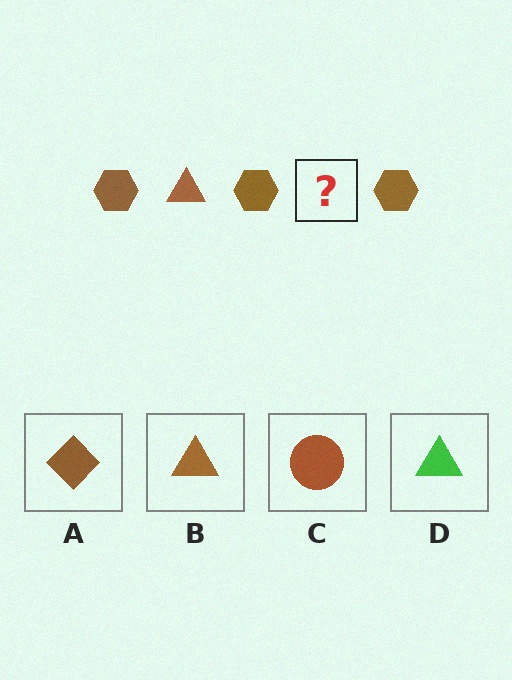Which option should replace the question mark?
Option B.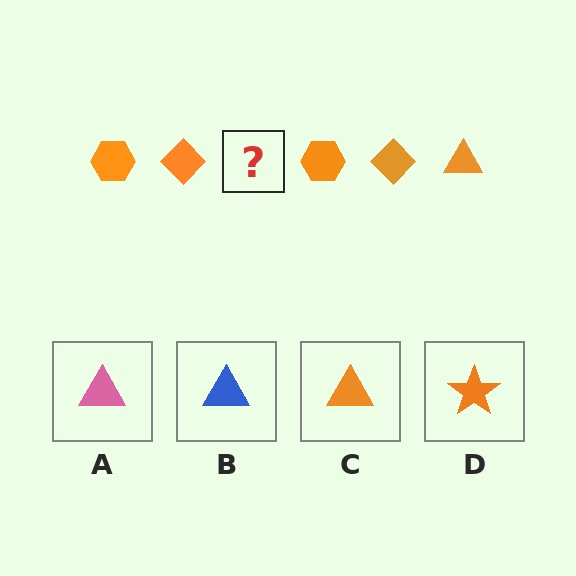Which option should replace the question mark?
Option C.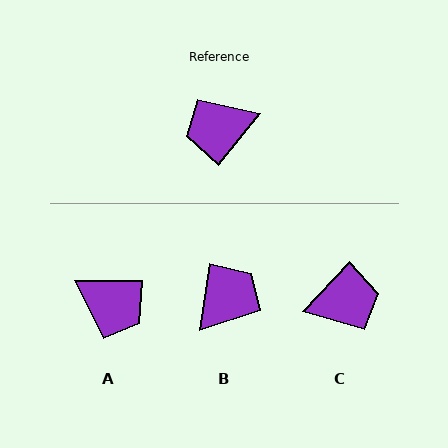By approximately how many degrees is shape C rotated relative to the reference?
Approximately 175 degrees counter-clockwise.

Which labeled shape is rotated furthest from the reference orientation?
C, about 175 degrees away.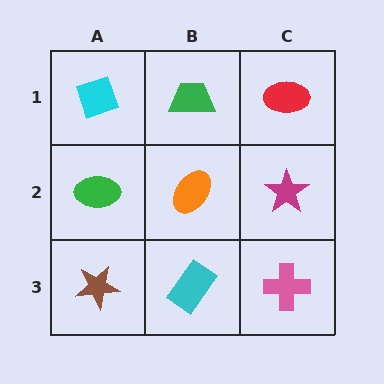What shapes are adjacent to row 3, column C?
A magenta star (row 2, column C), a cyan rectangle (row 3, column B).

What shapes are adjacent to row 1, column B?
An orange ellipse (row 2, column B), a cyan diamond (row 1, column A), a red ellipse (row 1, column C).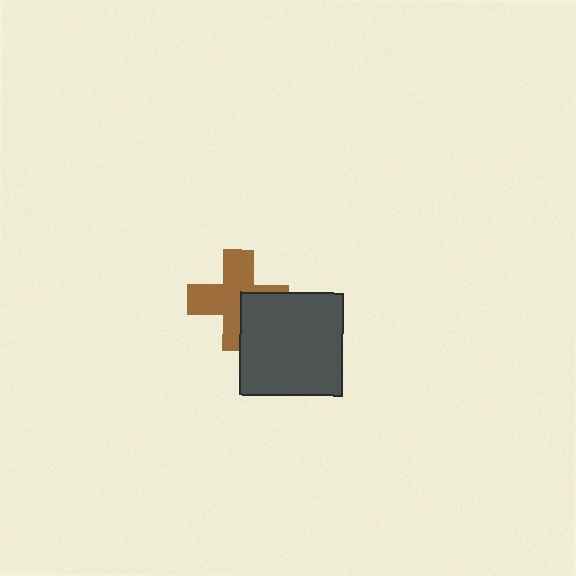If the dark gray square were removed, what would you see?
You would see the complete brown cross.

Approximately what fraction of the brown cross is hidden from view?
Roughly 33% of the brown cross is hidden behind the dark gray square.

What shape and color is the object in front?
The object in front is a dark gray square.